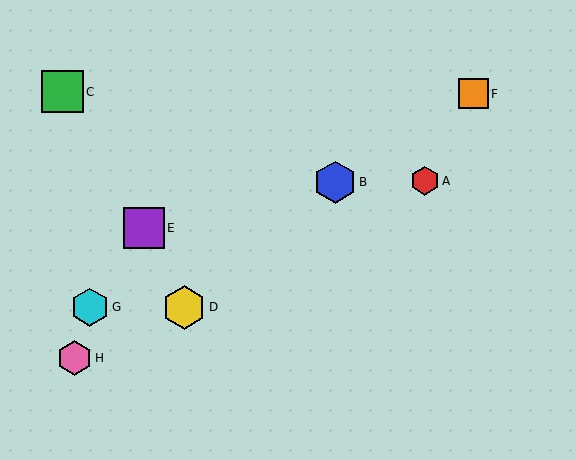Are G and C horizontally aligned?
No, G is at y≈307 and C is at y≈92.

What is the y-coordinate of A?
Object A is at y≈181.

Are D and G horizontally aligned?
Yes, both are at y≈307.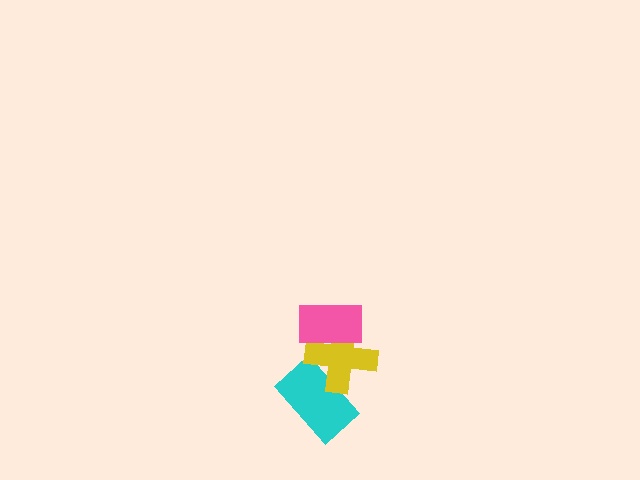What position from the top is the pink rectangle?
The pink rectangle is 1st from the top.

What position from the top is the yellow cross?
The yellow cross is 2nd from the top.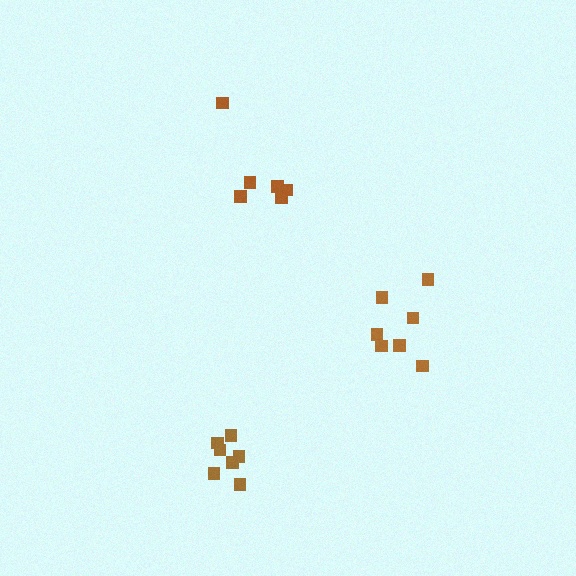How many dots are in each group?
Group 1: 7 dots, Group 2: 6 dots, Group 3: 7 dots (20 total).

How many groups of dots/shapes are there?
There are 3 groups.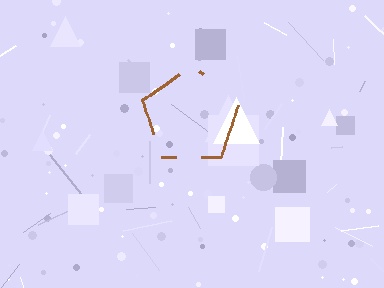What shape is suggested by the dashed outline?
The dashed outline suggests a pentagon.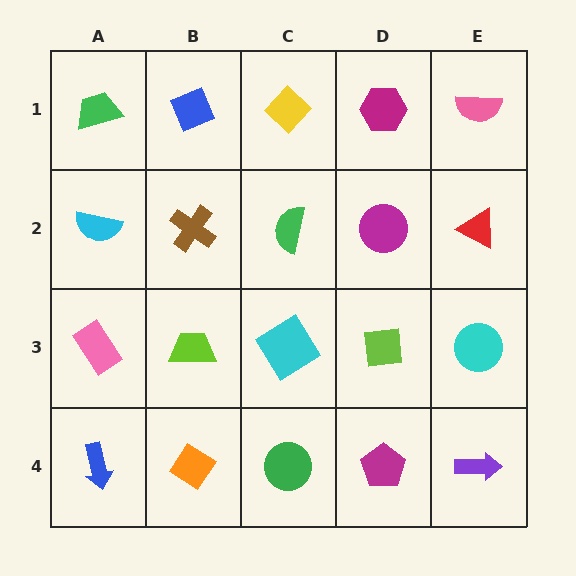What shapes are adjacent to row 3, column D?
A magenta circle (row 2, column D), a magenta pentagon (row 4, column D), a cyan diamond (row 3, column C), a cyan circle (row 3, column E).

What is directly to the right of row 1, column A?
A blue diamond.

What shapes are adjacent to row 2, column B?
A blue diamond (row 1, column B), a lime trapezoid (row 3, column B), a cyan semicircle (row 2, column A), a green semicircle (row 2, column C).